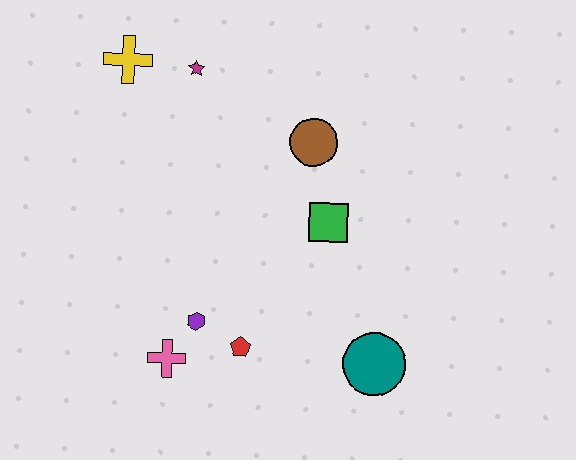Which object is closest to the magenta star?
The yellow cross is closest to the magenta star.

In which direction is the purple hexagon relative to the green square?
The purple hexagon is to the left of the green square.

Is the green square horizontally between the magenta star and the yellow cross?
No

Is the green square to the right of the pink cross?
Yes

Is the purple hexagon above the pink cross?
Yes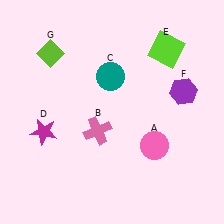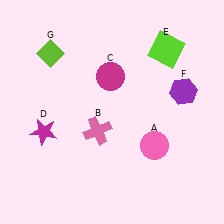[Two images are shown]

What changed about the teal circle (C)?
In Image 1, C is teal. In Image 2, it changed to magenta.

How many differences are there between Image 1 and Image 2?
There is 1 difference between the two images.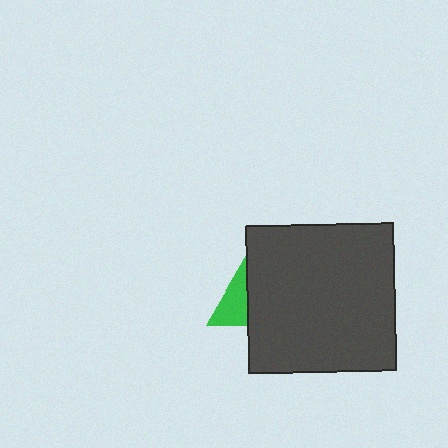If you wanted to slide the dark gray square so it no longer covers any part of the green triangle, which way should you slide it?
Slide it right — that is the most direct way to separate the two shapes.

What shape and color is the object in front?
The object in front is a dark gray square.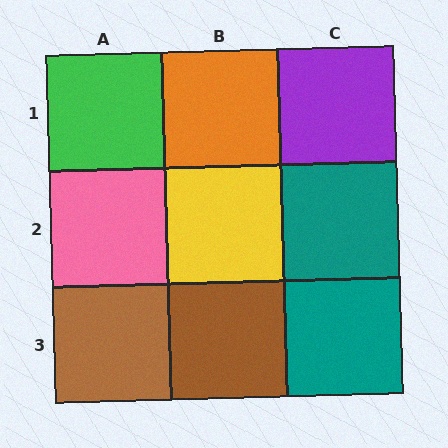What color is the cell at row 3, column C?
Teal.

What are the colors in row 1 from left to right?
Green, orange, purple.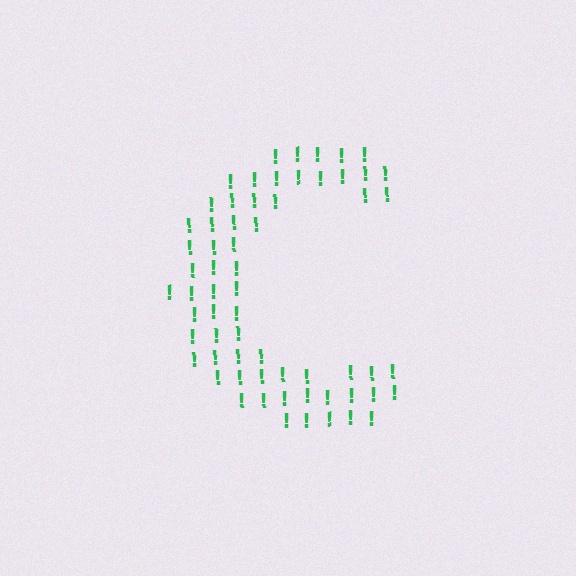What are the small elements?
The small elements are exclamation marks.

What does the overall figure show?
The overall figure shows the letter C.